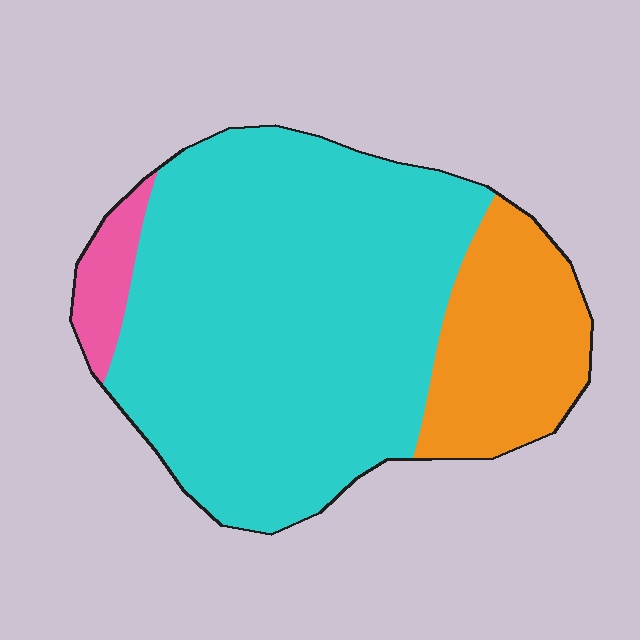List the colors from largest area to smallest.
From largest to smallest: cyan, orange, pink.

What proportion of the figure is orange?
Orange covers about 20% of the figure.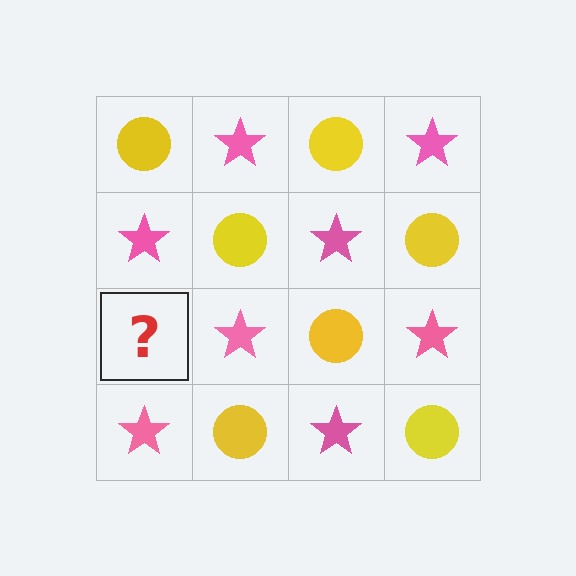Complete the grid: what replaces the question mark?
The question mark should be replaced with a yellow circle.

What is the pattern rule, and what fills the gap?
The rule is that it alternates yellow circle and pink star in a checkerboard pattern. The gap should be filled with a yellow circle.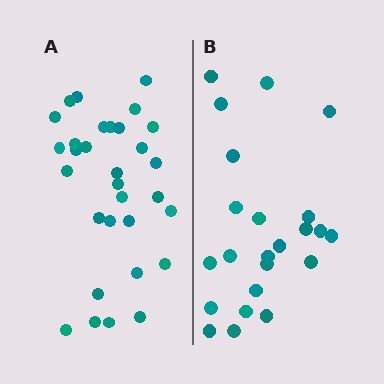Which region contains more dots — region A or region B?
Region A (the left region) has more dots.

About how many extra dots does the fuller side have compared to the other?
Region A has roughly 8 or so more dots than region B.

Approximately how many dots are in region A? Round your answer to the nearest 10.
About 30 dots. (The exact count is 31, which rounds to 30.)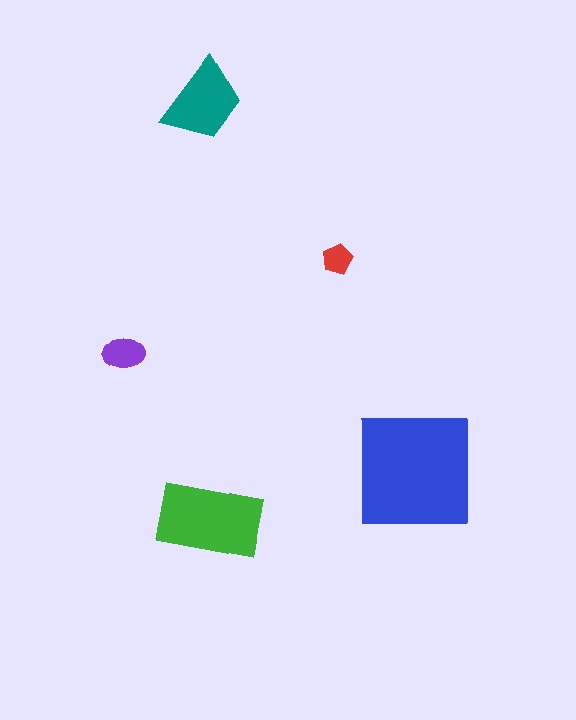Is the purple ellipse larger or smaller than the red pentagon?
Larger.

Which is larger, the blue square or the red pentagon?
The blue square.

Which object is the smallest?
The red pentagon.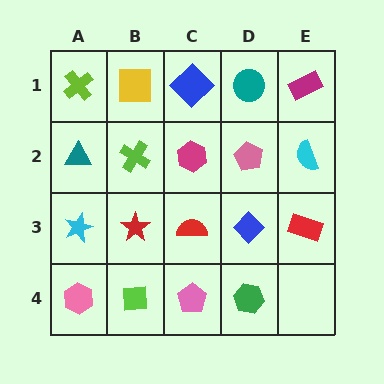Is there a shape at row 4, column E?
No, that cell is empty.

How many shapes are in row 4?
4 shapes.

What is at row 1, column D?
A teal circle.